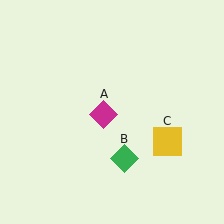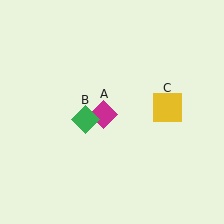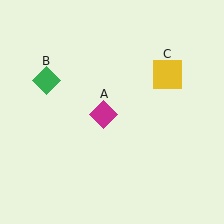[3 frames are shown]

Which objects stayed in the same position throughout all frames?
Magenta diamond (object A) remained stationary.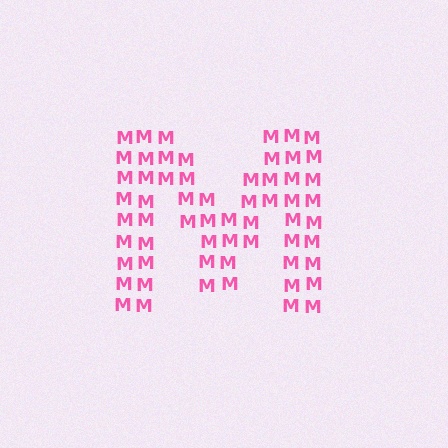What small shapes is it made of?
It is made of small letter M's.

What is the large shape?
The large shape is the letter M.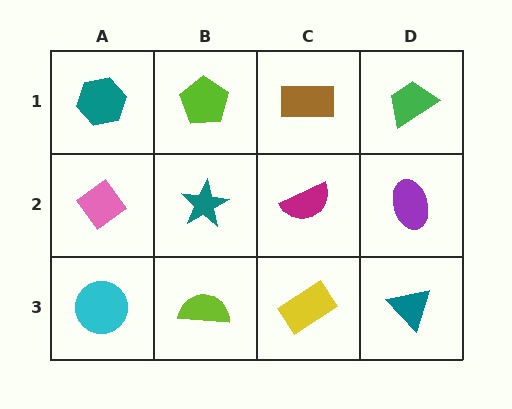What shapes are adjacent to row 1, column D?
A purple ellipse (row 2, column D), a brown rectangle (row 1, column C).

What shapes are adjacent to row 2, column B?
A lime pentagon (row 1, column B), a lime semicircle (row 3, column B), a pink diamond (row 2, column A), a magenta semicircle (row 2, column C).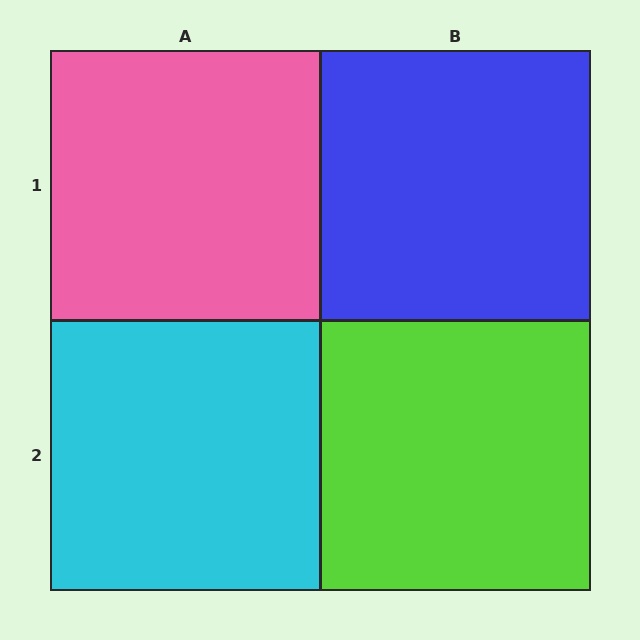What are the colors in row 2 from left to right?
Cyan, lime.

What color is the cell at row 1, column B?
Blue.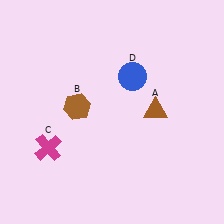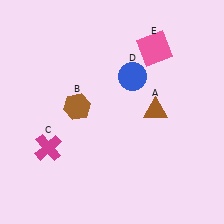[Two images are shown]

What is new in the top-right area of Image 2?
A pink square (E) was added in the top-right area of Image 2.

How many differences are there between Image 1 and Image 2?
There is 1 difference between the two images.